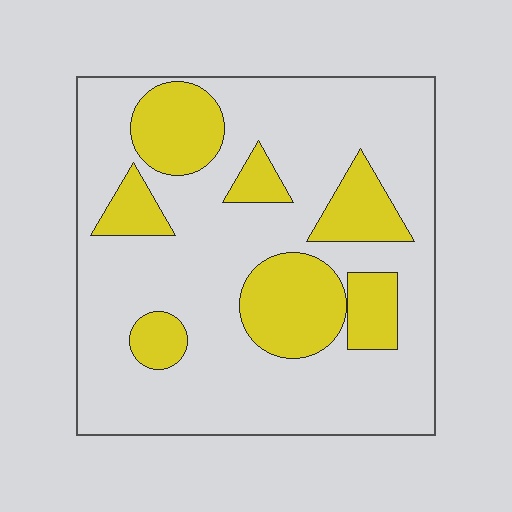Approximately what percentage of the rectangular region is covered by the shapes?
Approximately 25%.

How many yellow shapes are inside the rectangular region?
7.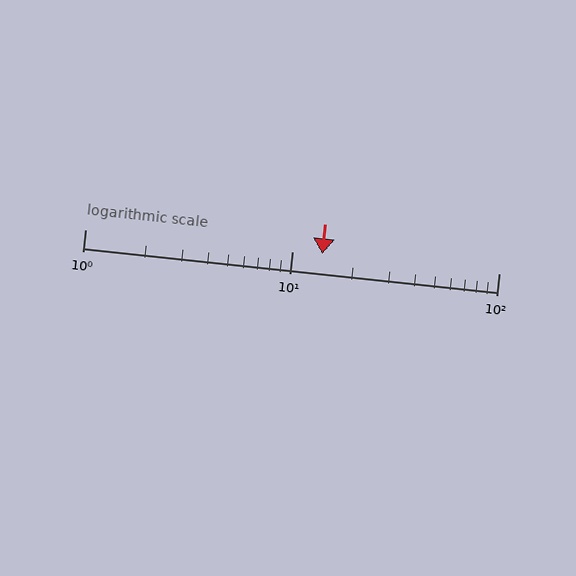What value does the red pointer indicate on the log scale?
The pointer indicates approximately 14.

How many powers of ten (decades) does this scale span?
The scale spans 2 decades, from 1 to 100.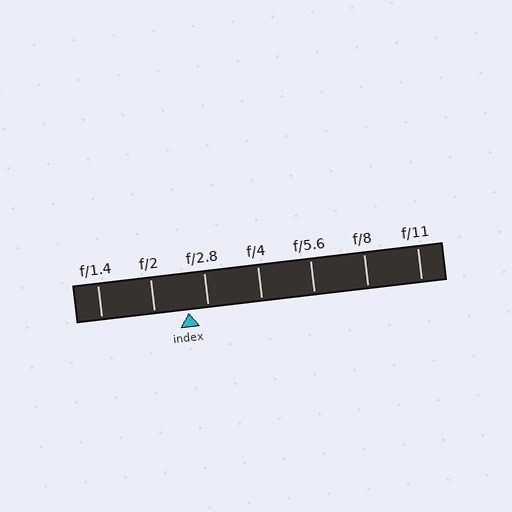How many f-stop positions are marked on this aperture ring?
There are 7 f-stop positions marked.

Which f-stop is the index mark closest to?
The index mark is closest to f/2.8.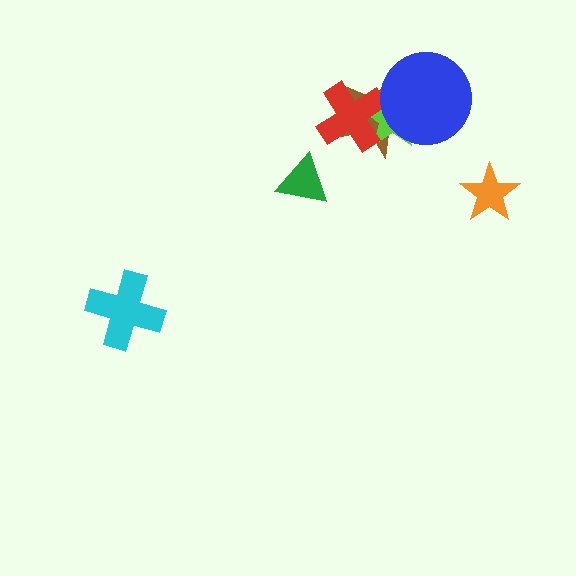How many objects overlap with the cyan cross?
0 objects overlap with the cyan cross.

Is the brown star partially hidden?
Yes, it is partially covered by another shape.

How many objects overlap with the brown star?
3 objects overlap with the brown star.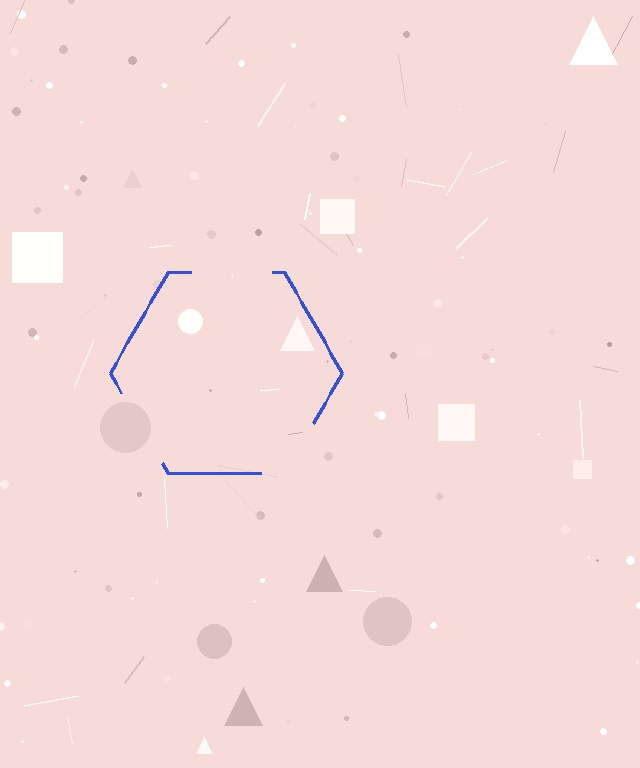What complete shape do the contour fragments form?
The contour fragments form a hexagon.